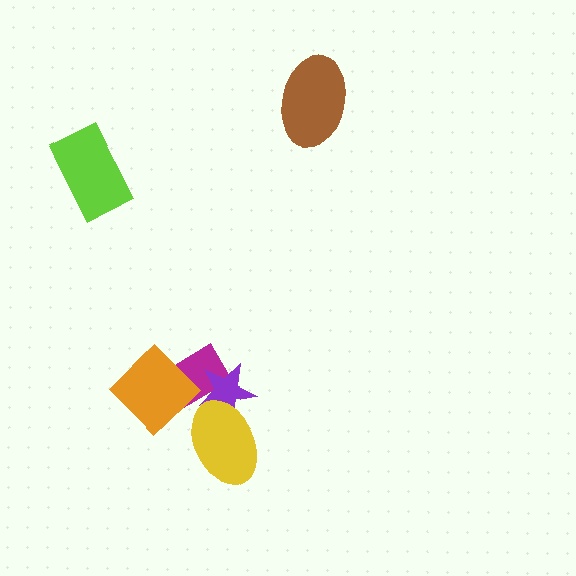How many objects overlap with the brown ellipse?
0 objects overlap with the brown ellipse.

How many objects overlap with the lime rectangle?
0 objects overlap with the lime rectangle.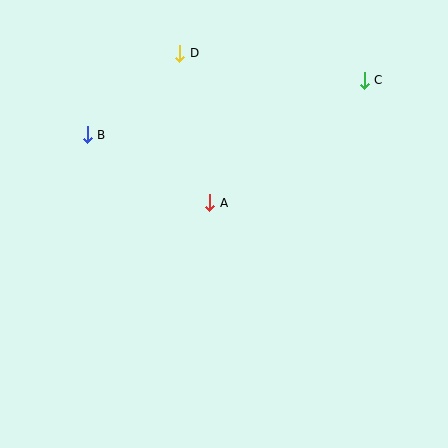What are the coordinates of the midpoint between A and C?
The midpoint between A and C is at (287, 142).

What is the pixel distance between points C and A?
The distance between C and A is 197 pixels.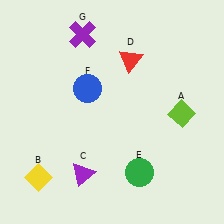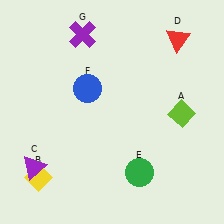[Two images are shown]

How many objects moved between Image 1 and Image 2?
2 objects moved between the two images.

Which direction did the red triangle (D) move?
The red triangle (D) moved right.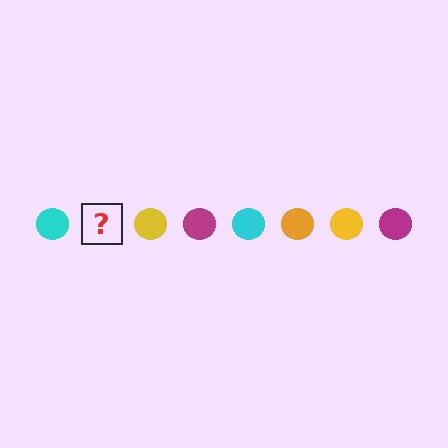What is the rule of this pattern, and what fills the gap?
The rule is that the pattern cycles through cyan, orange, yellow, magenta circles. The gap should be filled with an orange circle.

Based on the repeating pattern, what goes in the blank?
The blank should be an orange circle.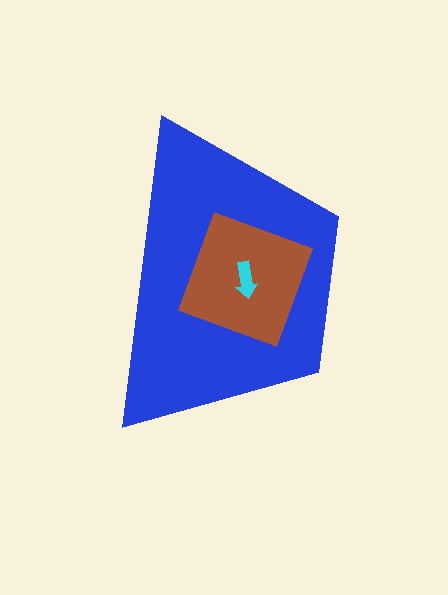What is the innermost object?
The cyan arrow.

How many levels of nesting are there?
3.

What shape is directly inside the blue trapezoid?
The brown diamond.